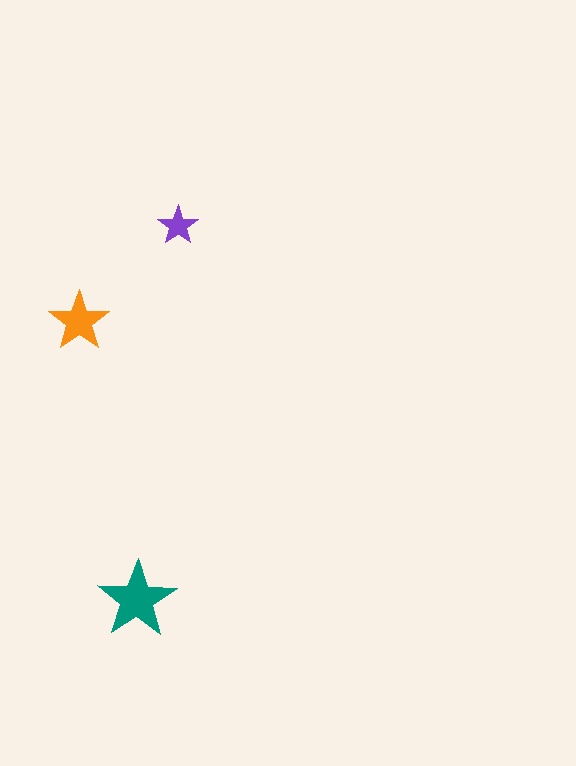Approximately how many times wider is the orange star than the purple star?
About 1.5 times wider.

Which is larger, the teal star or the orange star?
The teal one.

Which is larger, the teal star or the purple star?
The teal one.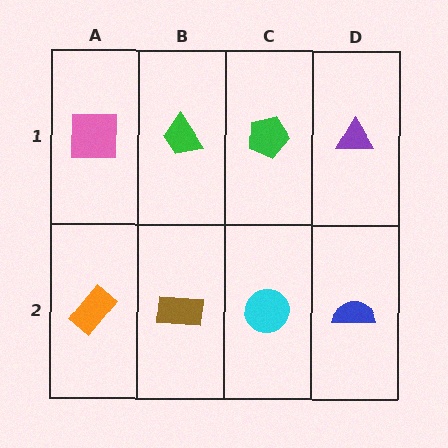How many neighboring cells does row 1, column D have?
2.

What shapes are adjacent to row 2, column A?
A pink square (row 1, column A), a brown rectangle (row 2, column B).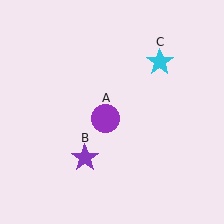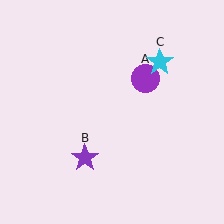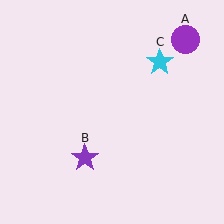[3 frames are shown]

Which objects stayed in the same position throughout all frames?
Purple star (object B) and cyan star (object C) remained stationary.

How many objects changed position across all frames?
1 object changed position: purple circle (object A).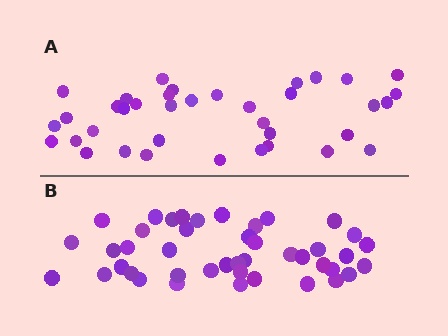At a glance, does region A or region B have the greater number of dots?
Region B (the bottom region) has more dots.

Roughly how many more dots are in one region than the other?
Region B has about 6 more dots than region A.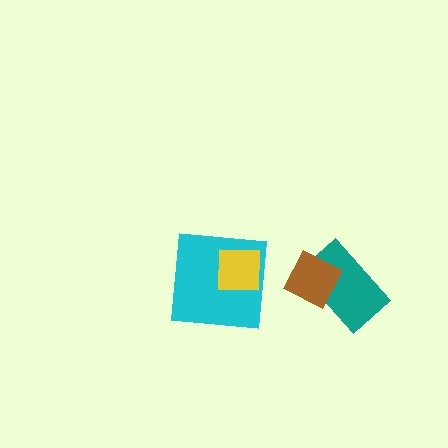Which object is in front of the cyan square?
The yellow square is in front of the cyan square.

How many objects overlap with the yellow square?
1 object overlaps with the yellow square.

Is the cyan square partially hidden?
Yes, it is partially covered by another shape.